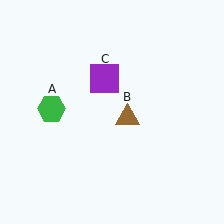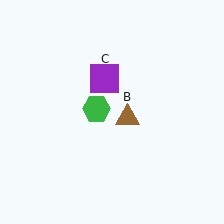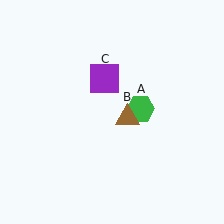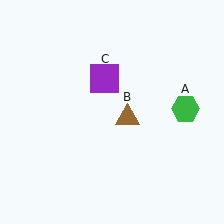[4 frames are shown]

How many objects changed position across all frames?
1 object changed position: green hexagon (object A).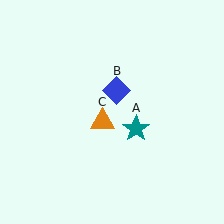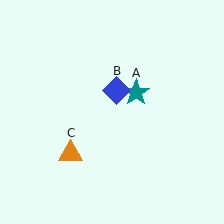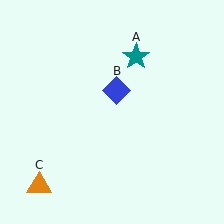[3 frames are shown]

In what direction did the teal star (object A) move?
The teal star (object A) moved up.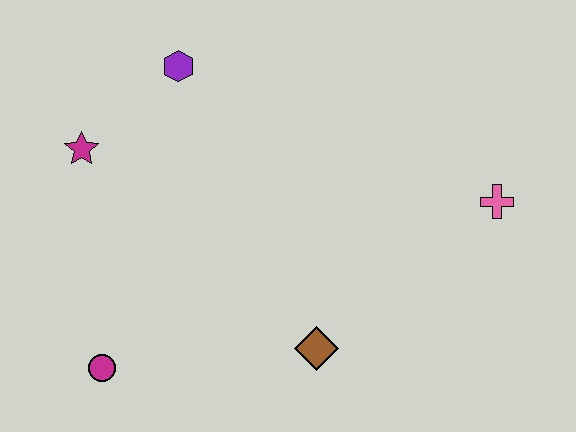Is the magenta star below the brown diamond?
No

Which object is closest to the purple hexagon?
The magenta star is closest to the purple hexagon.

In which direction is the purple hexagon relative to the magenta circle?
The purple hexagon is above the magenta circle.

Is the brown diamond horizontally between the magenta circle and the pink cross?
Yes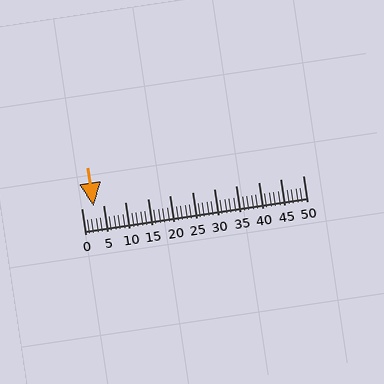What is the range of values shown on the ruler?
The ruler shows values from 0 to 50.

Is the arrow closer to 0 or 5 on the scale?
The arrow is closer to 5.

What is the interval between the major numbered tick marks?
The major tick marks are spaced 5 units apart.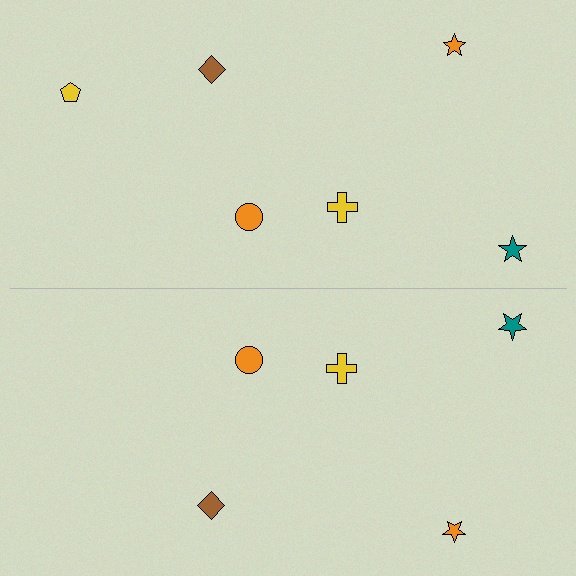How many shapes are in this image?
There are 11 shapes in this image.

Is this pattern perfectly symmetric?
No, the pattern is not perfectly symmetric. A yellow pentagon is missing from the bottom side.